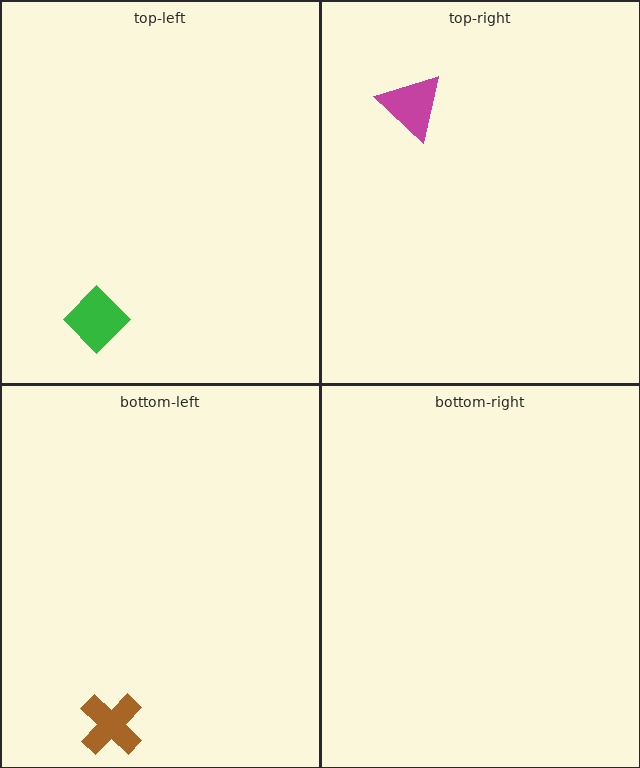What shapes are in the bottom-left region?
The brown cross.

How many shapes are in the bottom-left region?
1.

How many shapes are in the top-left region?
1.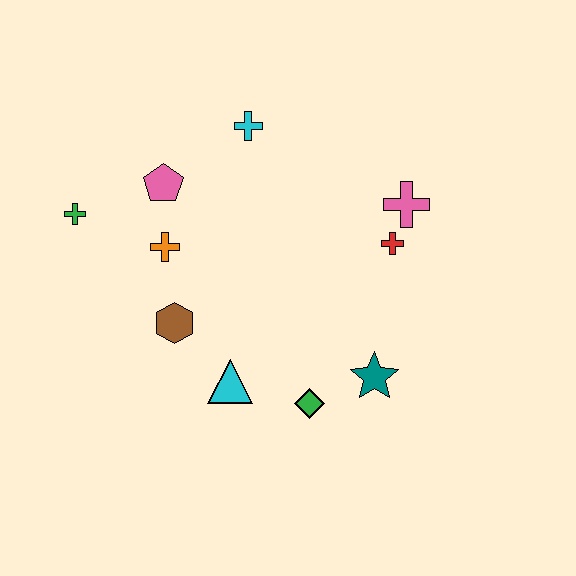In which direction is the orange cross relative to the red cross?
The orange cross is to the left of the red cross.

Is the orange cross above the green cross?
No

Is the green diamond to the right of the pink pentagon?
Yes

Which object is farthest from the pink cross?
The green cross is farthest from the pink cross.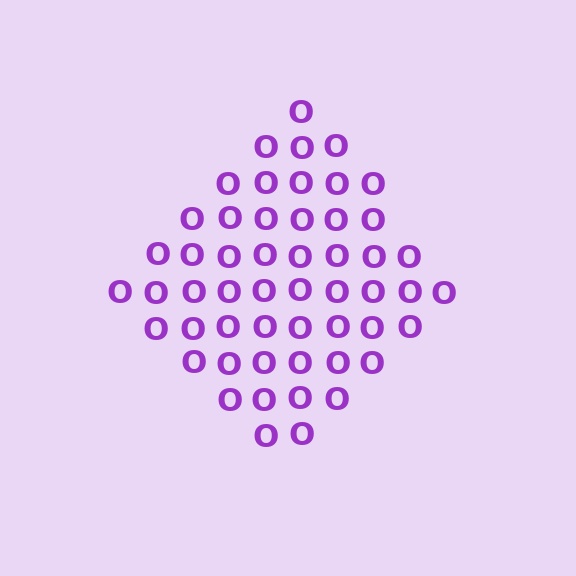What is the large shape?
The large shape is a diamond.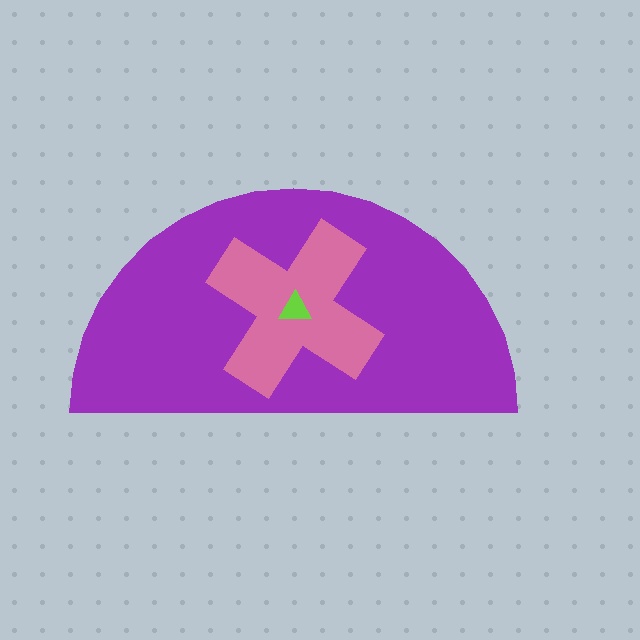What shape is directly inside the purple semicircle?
The pink cross.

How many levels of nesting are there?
3.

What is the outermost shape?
The purple semicircle.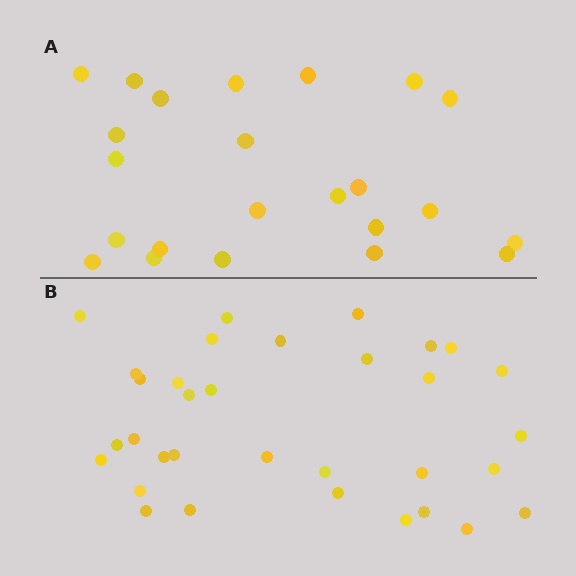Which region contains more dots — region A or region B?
Region B (the bottom region) has more dots.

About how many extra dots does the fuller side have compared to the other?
Region B has roughly 10 or so more dots than region A.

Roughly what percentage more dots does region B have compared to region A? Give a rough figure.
About 45% more.